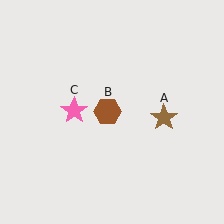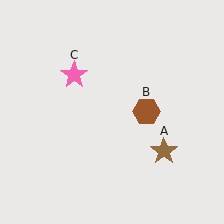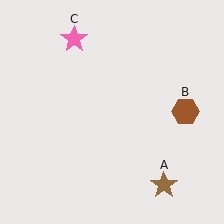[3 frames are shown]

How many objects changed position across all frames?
3 objects changed position: brown star (object A), brown hexagon (object B), pink star (object C).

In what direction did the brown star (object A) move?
The brown star (object A) moved down.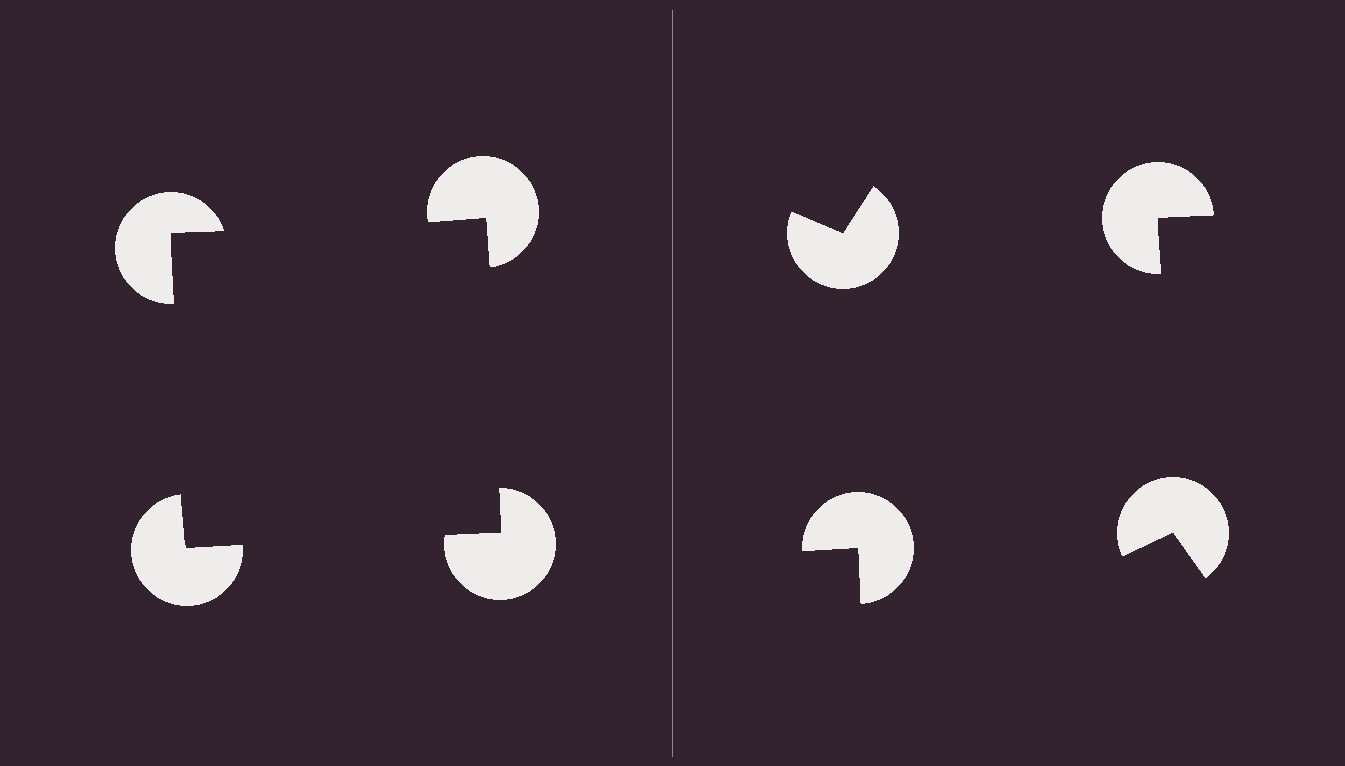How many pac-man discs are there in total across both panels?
8 — 4 on each side.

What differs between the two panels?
The pac-man discs are positioned identically on both sides; only the wedge orientations differ. On the left they align to a square; on the right they are misaligned.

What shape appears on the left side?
An illusory square.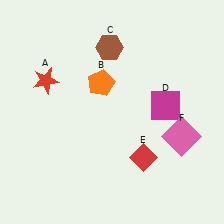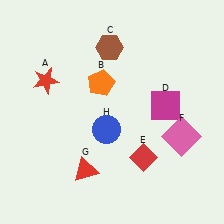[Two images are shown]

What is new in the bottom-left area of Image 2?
A red triangle (G) was added in the bottom-left area of Image 2.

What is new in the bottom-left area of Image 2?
A blue circle (H) was added in the bottom-left area of Image 2.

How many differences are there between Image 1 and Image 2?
There are 2 differences between the two images.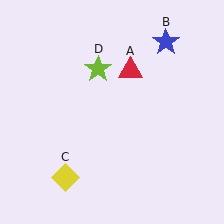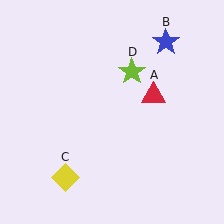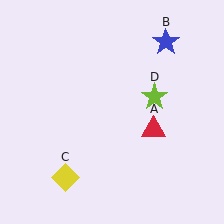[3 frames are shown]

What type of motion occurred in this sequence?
The red triangle (object A), lime star (object D) rotated clockwise around the center of the scene.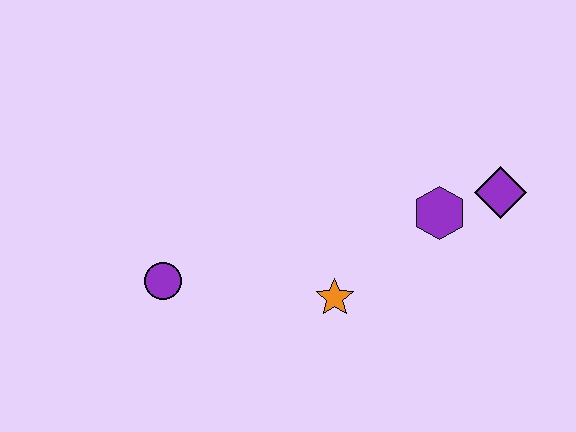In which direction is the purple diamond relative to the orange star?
The purple diamond is to the right of the orange star.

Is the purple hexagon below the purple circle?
No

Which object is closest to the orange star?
The purple hexagon is closest to the orange star.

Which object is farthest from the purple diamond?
The purple circle is farthest from the purple diamond.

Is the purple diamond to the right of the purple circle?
Yes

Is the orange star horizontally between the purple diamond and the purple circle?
Yes